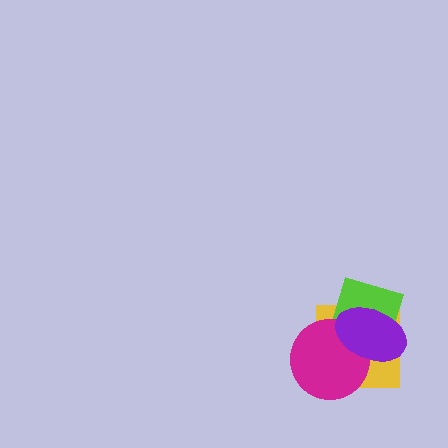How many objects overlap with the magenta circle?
3 objects overlap with the magenta circle.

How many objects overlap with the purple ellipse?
3 objects overlap with the purple ellipse.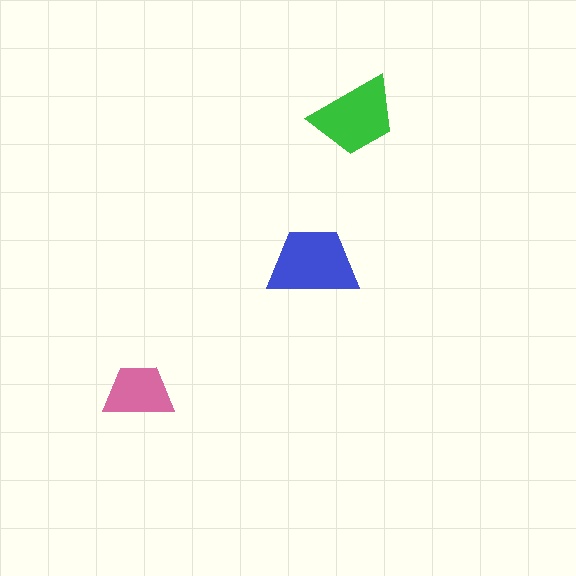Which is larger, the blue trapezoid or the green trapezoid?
The blue one.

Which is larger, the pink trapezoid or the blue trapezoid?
The blue one.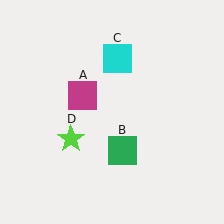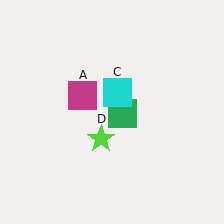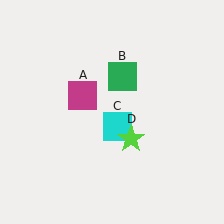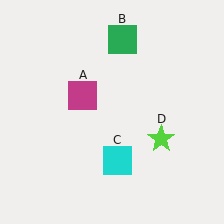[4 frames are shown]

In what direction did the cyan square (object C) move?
The cyan square (object C) moved down.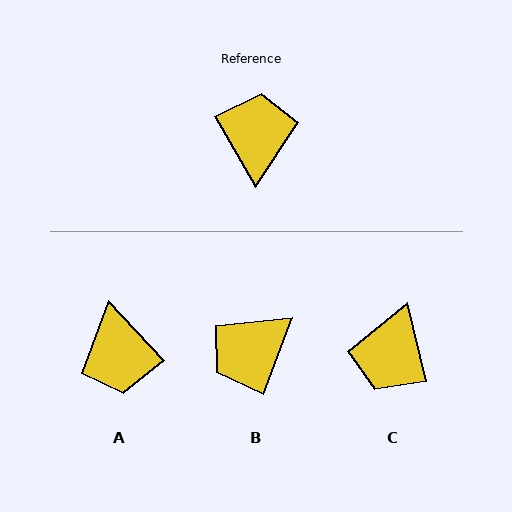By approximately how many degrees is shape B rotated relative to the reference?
Approximately 129 degrees counter-clockwise.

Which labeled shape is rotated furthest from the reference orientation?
A, about 168 degrees away.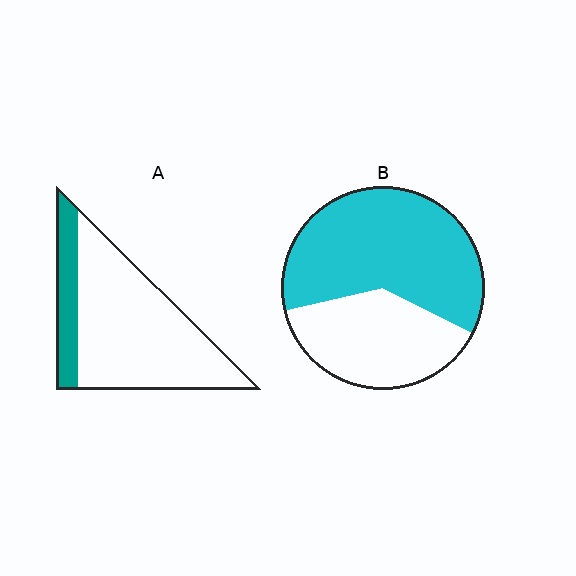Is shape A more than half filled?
No.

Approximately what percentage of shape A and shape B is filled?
A is approximately 20% and B is approximately 60%.